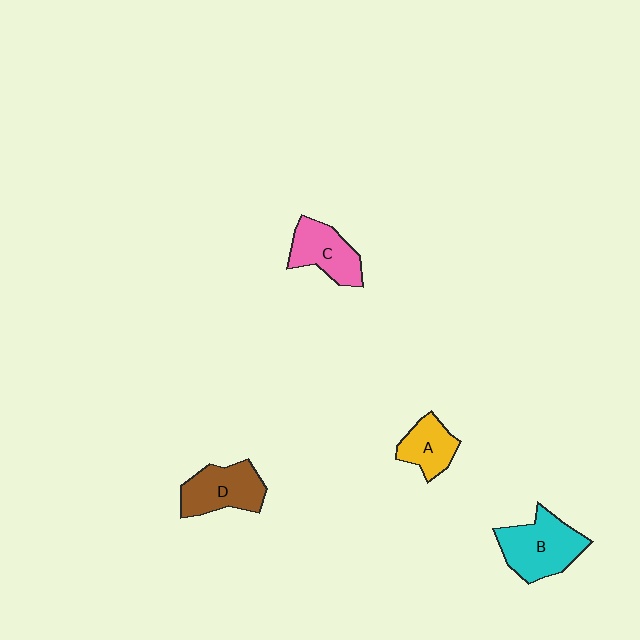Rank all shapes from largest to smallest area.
From largest to smallest: B (cyan), D (brown), C (pink), A (yellow).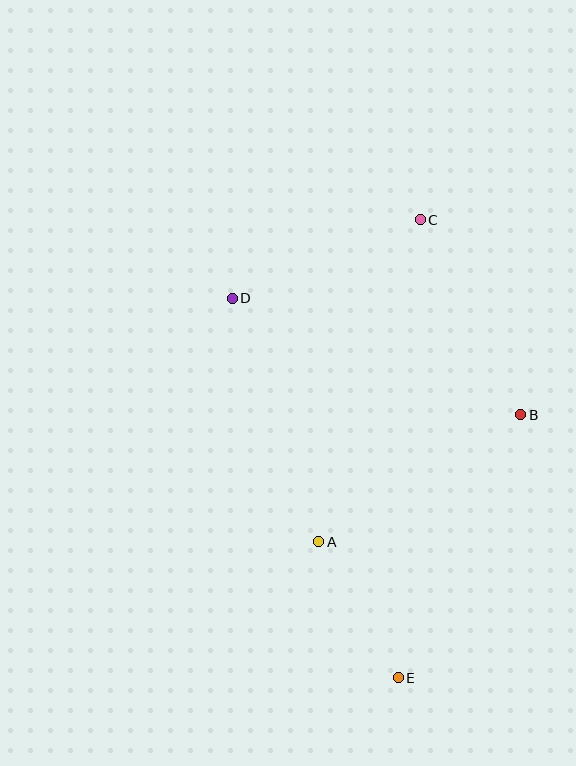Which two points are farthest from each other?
Points C and E are farthest from each other.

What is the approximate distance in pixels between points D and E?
The distance between D and E is approximately 414 pixels.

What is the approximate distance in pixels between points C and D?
The distance between C and D is approximately 204 pixels.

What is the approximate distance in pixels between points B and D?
The distance between B and D is approximately 311 pixels.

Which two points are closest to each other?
Points A and E are closest to each other.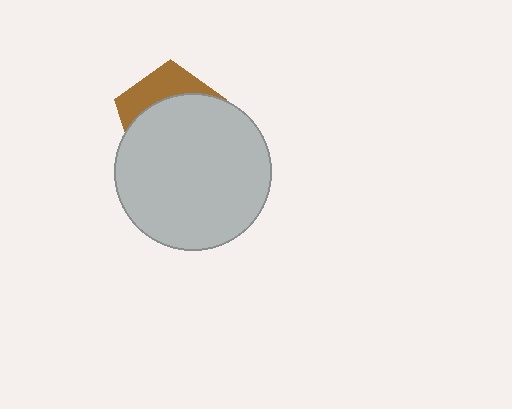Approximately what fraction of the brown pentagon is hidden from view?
Roughly 68% of the brown pentagon is hidden behind the light gray circle.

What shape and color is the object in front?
The object in front is a light gray circle.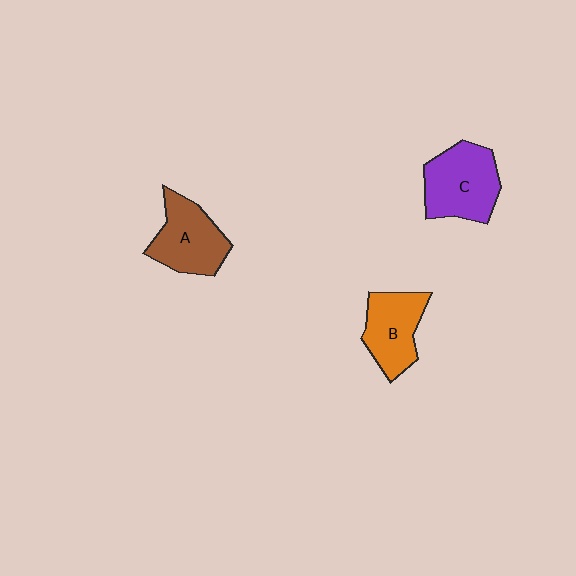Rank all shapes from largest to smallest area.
From largest to smallest: C (purple), A (brown), B (orange).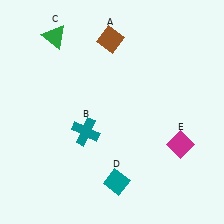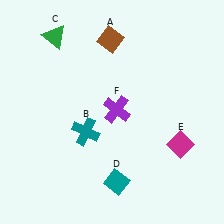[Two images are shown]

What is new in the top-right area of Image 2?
A purple cross (F) was added in the top-right area of Image 2.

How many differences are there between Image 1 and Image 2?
There is 1 difference between the two images.